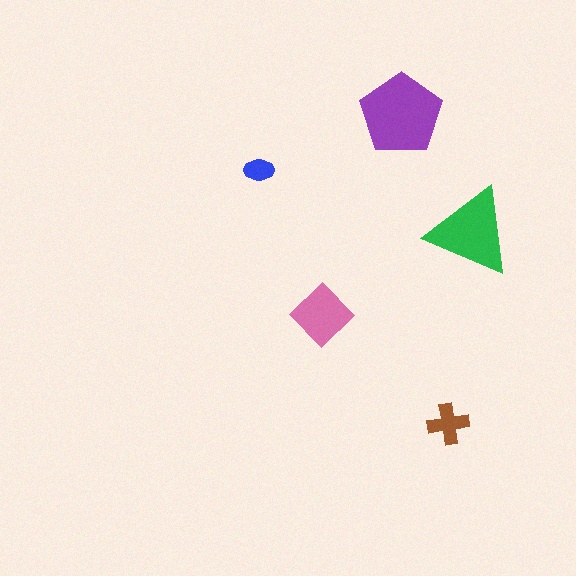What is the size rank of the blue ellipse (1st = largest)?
5th.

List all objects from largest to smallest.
The purple pentagon, the green triangle, the pink diamond, the brown cross, the blue ellipse.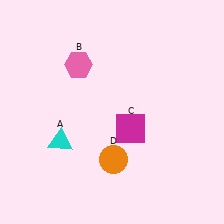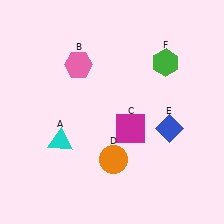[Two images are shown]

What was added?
A blue diamond (E), a green hexagon (F) were added in Image 2.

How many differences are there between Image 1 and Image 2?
There are 2 differences between the two images.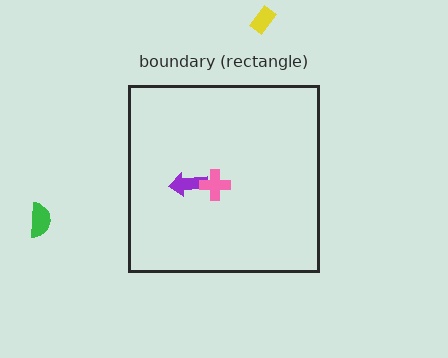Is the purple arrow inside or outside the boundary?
Inside.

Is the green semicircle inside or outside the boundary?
Outside.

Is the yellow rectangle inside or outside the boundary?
Outside.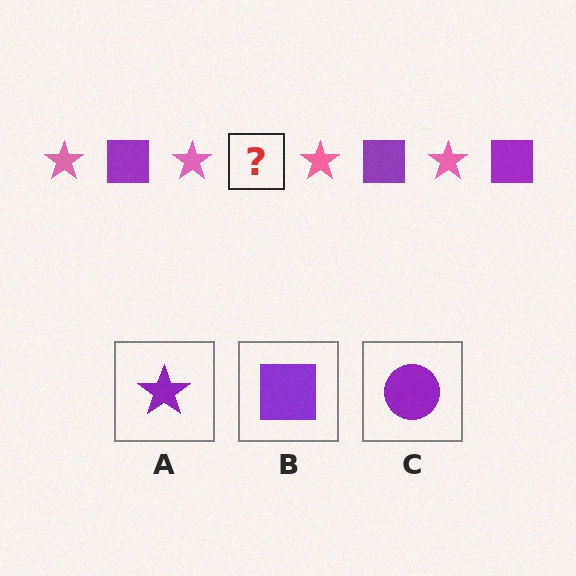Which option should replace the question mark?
Option B.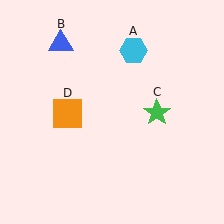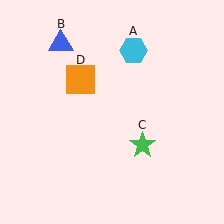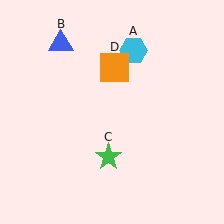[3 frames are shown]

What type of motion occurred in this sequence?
The green star (object C), orange square (object D) rotated clockwise around the center of the scene.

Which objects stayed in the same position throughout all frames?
Cyan hexagon (object A) and blue triangle (object B) remained stationary.